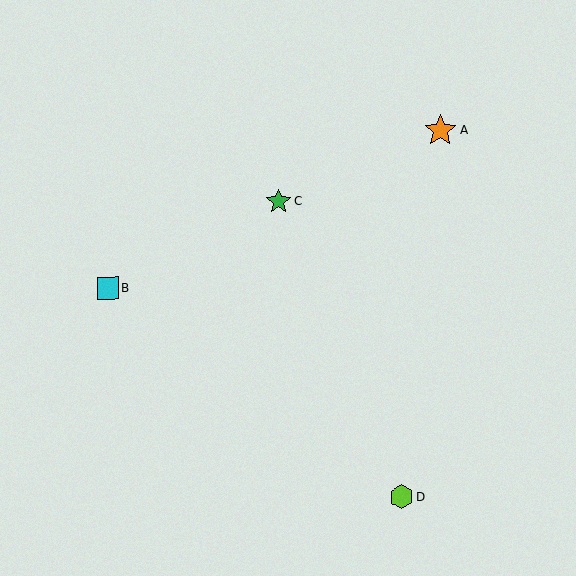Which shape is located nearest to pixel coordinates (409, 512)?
The lime hexagon (labeled D) at (401, 497) is nearest to that location.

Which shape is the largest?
The orange star (labeled A) is the largest.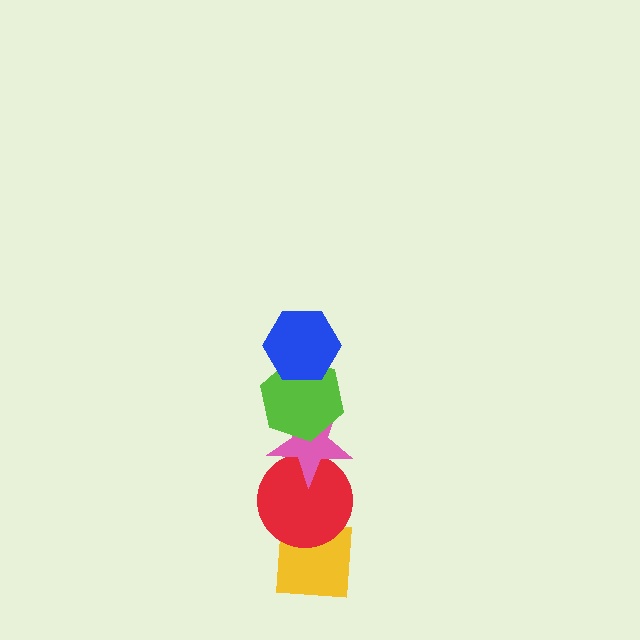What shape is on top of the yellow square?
The red circle is on top of the yellow square.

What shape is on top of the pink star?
The lime hexagon is on top of the pink star.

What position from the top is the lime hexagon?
The lime hexagon is 2nd from the top.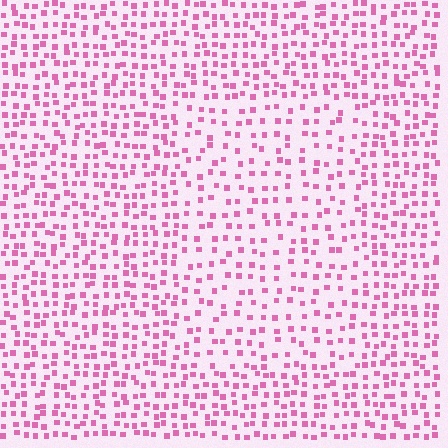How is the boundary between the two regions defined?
The boundary is defined by a change in element density (approximately 1.7x ratio). All elements are the same color, size, and shape.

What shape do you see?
I see a rectangle.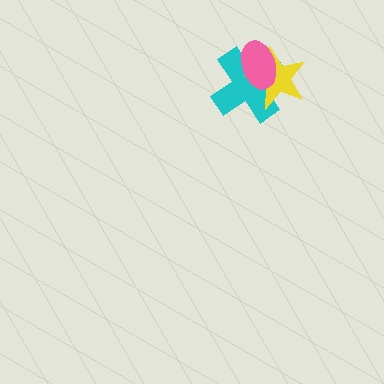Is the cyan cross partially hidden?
Yes, it is partially covered by another shape.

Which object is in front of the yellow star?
The pink ellipse is in front of the yellow star.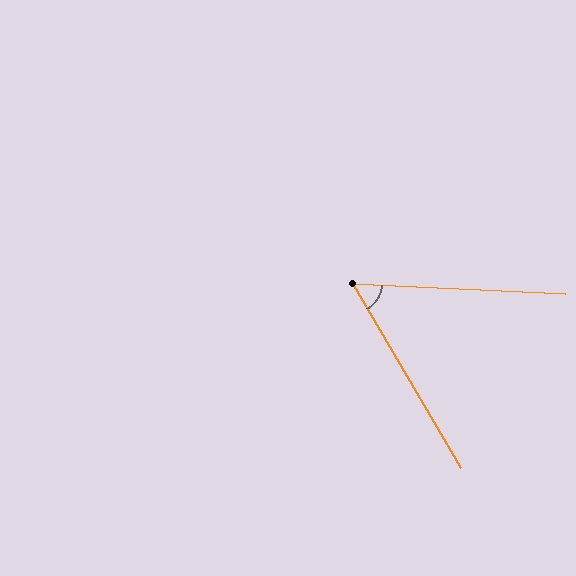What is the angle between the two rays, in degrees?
Approximately 57 degrees.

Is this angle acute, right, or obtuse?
It is acute.